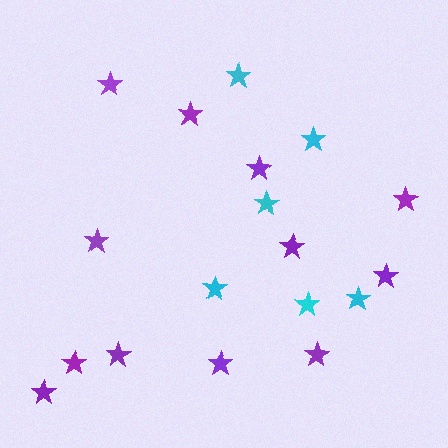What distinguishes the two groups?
There are 2 groups: one group of cyan stars (6) and one group of purple stars (12).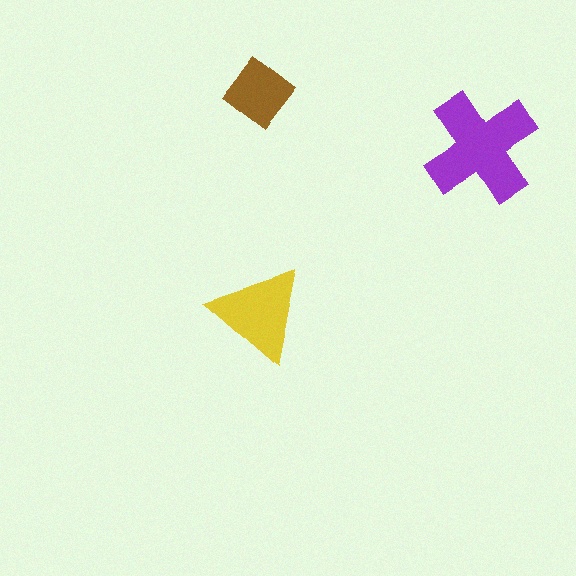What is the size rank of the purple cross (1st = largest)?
1st.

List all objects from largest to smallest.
The purple cross, the yellow triangle, the brown diamond.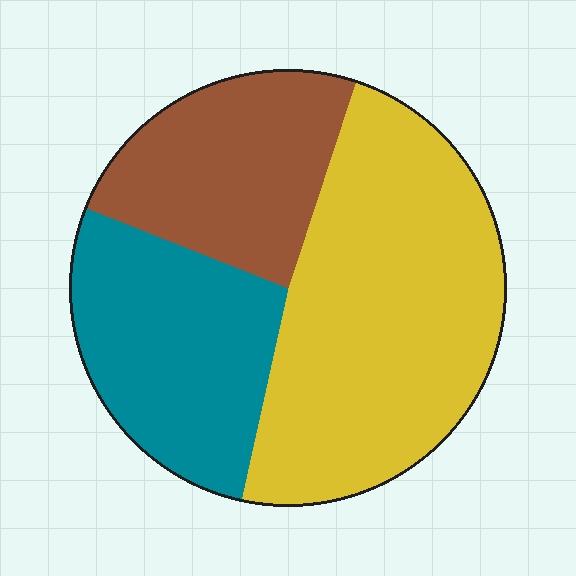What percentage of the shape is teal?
Teal takes up about one quarter (1/4) of the shape.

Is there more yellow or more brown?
Yellow.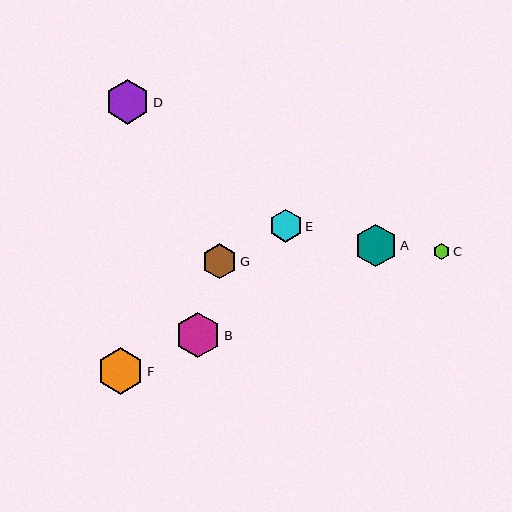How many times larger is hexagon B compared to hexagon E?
Hexagon B is approximately 1.4 times the size of hexagon E.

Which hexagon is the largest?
Hexagon F is the largest with a size of approximately 47 pixels.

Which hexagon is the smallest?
Hexagon C is the smallest with a size of approximately 16 pixels.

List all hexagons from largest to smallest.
From largest to smallest: F, B, D, A, G, E, C.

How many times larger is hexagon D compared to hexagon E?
Hexagon D is approximately 1.3 times the size of hexagon E.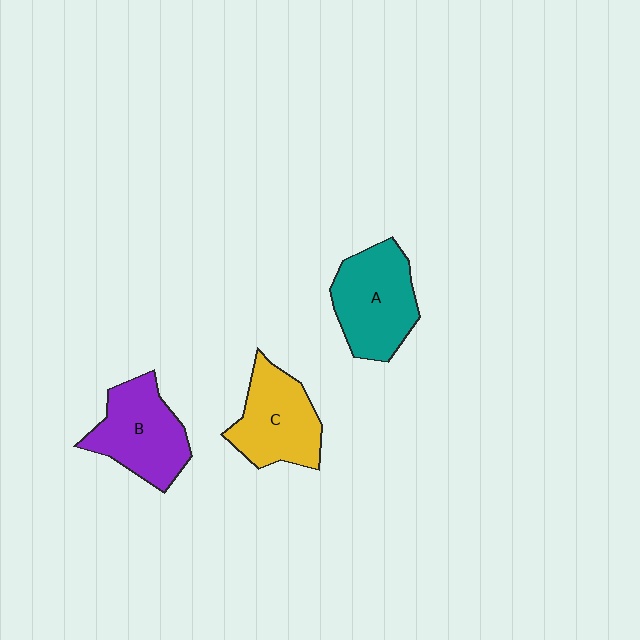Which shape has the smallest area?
Shape C (yellow).